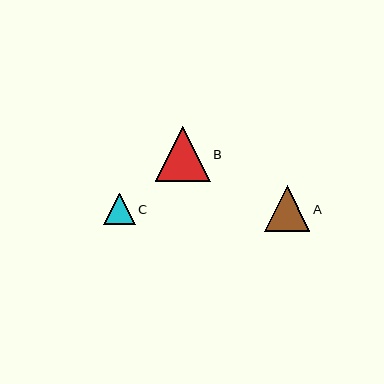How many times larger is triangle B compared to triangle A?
Triangle B is approximately 1.2 times the size of triangle A.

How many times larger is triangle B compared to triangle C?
Triangle B is approximately 1.7 times the size of triangle C.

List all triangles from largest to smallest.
From largest to smallest: B, A, C.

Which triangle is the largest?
Triangle B is the largest with a size of approximately 55 pixels.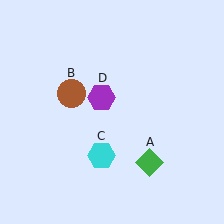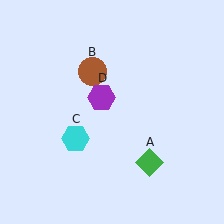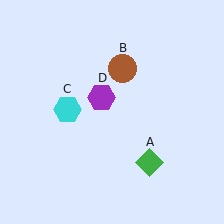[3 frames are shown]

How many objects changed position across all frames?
2 objects changed position: brown circle (object B), cyan hexagon (object C).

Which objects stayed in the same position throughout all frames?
Green diamond (object A) and purple hexagon (object D) remained stationary.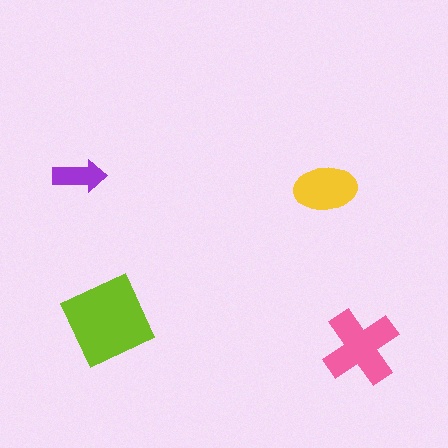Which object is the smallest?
The purple arrow.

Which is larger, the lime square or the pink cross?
The lime square.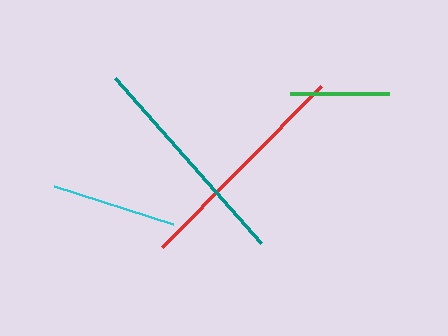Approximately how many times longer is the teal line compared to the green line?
The teal line is approximately 2.2 times the length of the green line.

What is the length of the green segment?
The green segment is approximately 100 pixels long.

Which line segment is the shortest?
The green line is the shortest at approximately 100 pixels.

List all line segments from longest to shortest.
From longest to shortest: red, teal, cyan, green.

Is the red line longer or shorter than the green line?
The red line is longer than the green line.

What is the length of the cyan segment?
The cyan segment is approximately 125 pixels long.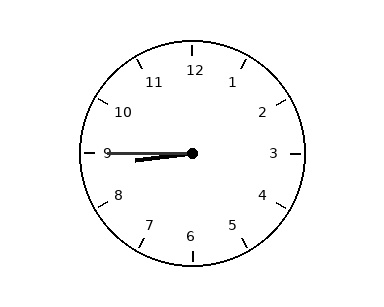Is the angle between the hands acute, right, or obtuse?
It is acute.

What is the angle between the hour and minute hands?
Approximately 8 degrees.